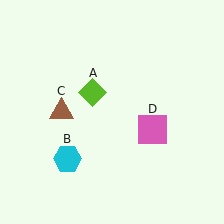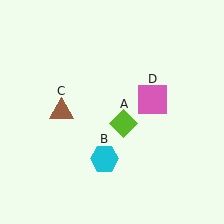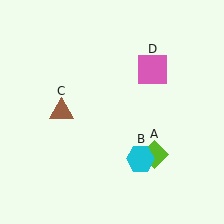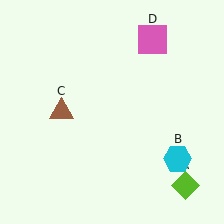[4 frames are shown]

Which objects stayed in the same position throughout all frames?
Brown triangle (object C) remained stationary.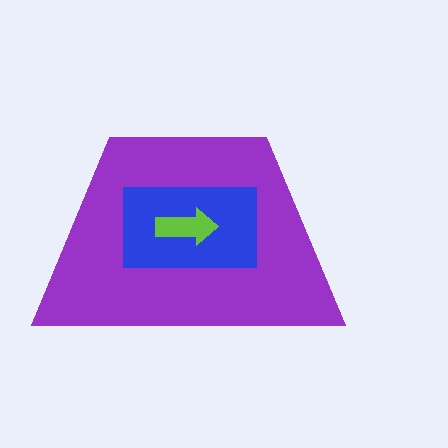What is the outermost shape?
The purple trapezoid.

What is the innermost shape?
The lime arrow.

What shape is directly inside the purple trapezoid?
The blue rectangle.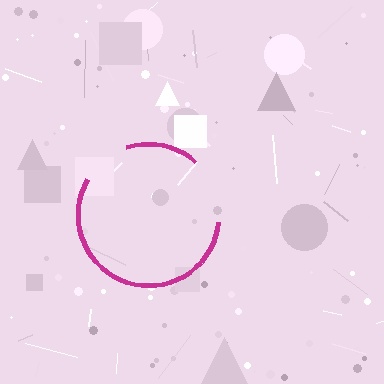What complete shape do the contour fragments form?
The contour fragments form a circle.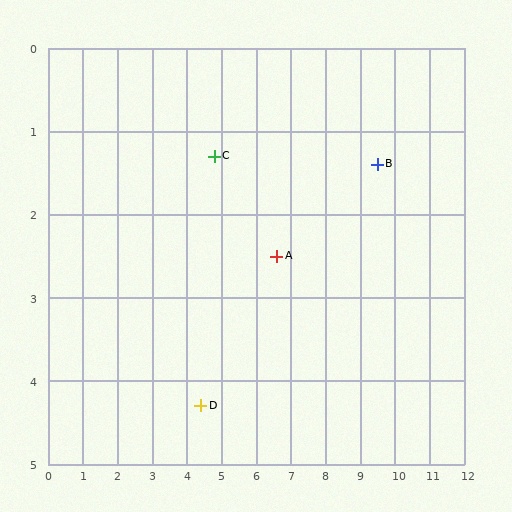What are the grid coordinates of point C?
Point C is at approximately (4.8, 1.3).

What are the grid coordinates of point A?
Point A is at approximately (6.6, 2.5).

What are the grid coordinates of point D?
Point D is at approximately (4.4, 4.3).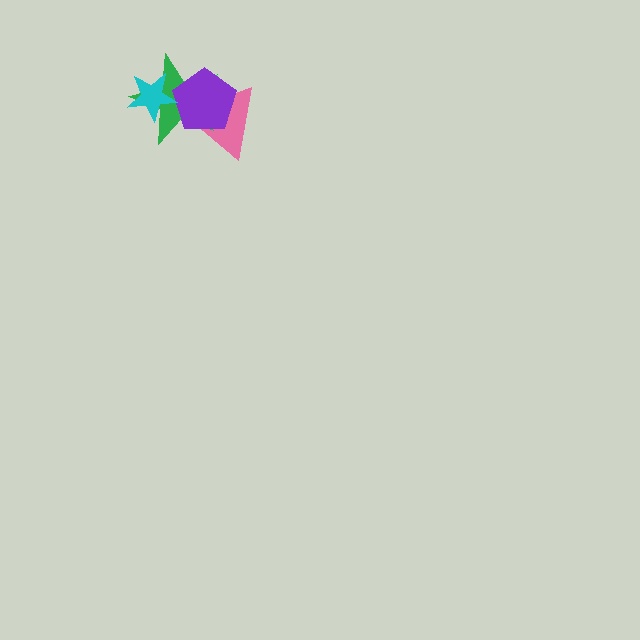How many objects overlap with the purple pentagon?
3 objects overlap with the purple pentagon.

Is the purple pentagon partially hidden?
Yes, it is partially covered by another shape.